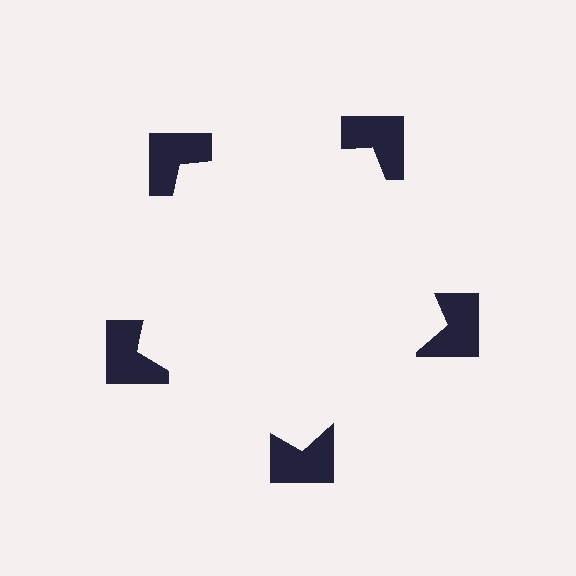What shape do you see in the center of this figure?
An illusory pentagon — its edges are inferred from the aligned wedge cuts in the notched squares, not physically drawn.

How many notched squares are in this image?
There are 5 — one at each vertex of the illusory pentagon.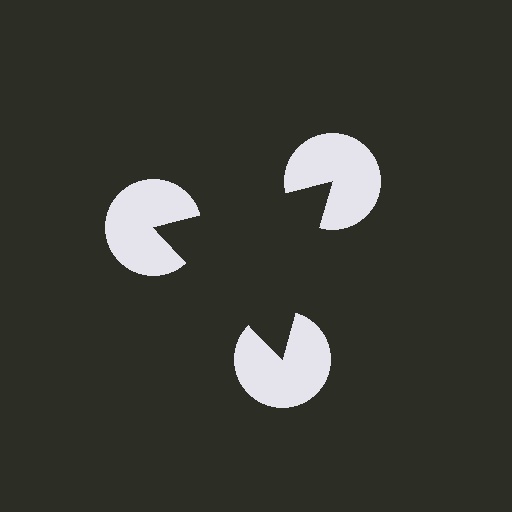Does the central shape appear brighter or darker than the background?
It typically appears slightly darker than the background, even though no actual brightness change is drawn.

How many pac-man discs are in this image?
There are 3 — one at each vertex of the illusory triangle.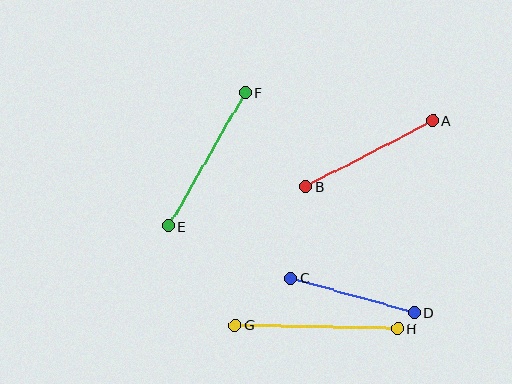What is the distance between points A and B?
The distance is approximately 143 pixels.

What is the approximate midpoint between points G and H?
The midpoint is at approximately (316, 327) pixels.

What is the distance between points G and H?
The distance is approximately 163 pixels.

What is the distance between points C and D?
The distance is approximately 128 pixels.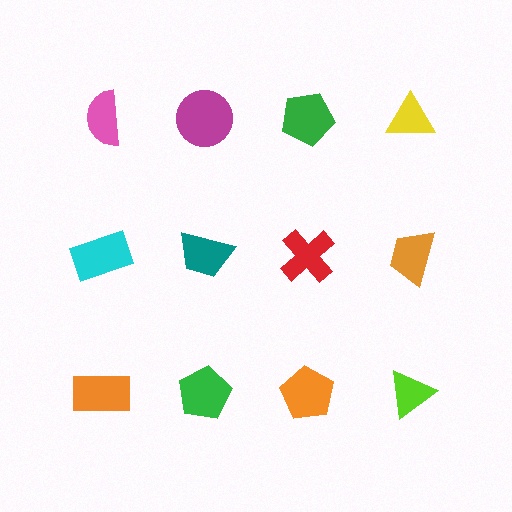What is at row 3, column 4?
A lime triangle.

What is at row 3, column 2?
A green pentagon.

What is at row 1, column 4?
A yellow triangle.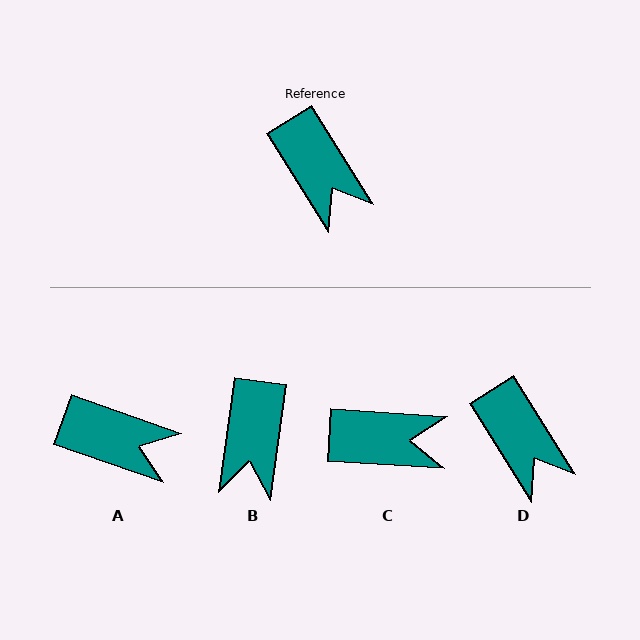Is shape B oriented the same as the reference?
No, it is off by about 40 degrees.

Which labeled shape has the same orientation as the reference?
D.